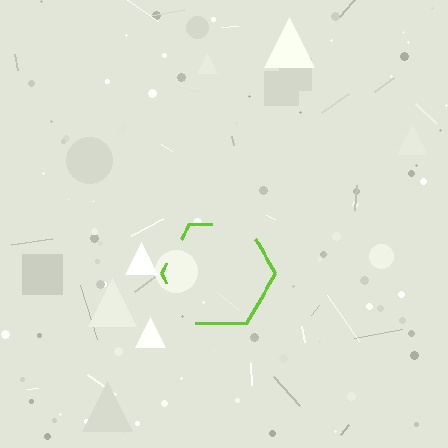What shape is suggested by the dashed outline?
The dashed outline suggests a hexagon.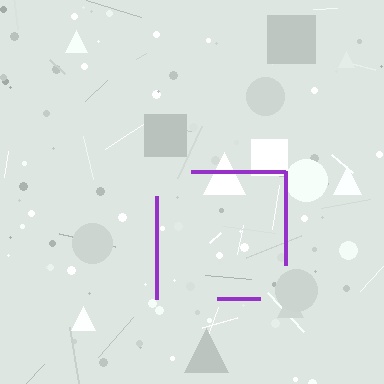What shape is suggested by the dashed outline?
The dashed outline suggests a square.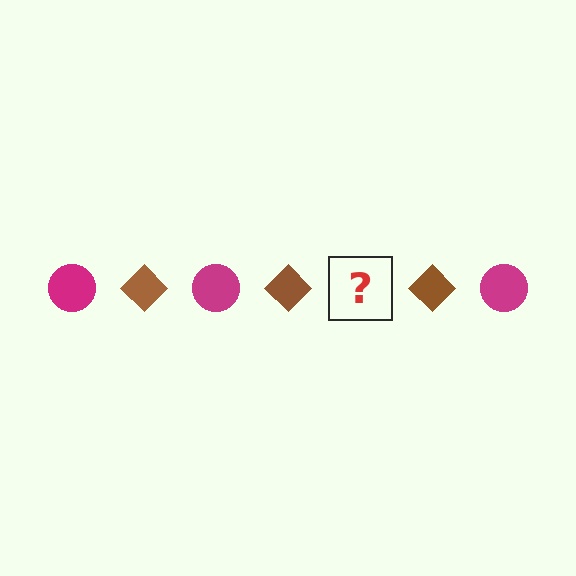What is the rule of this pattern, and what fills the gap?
The rule is that the pattern alternates between magenta circle and brown diamond. The gap should be filled with a magenta circle.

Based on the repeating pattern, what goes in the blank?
The blank should be a magenta circle.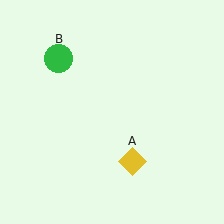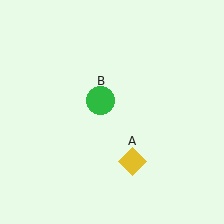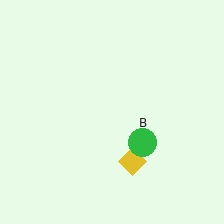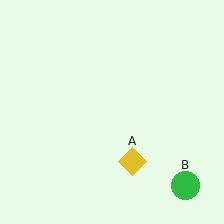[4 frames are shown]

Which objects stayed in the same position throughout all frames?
Yellow diamond (object A) remained stationary.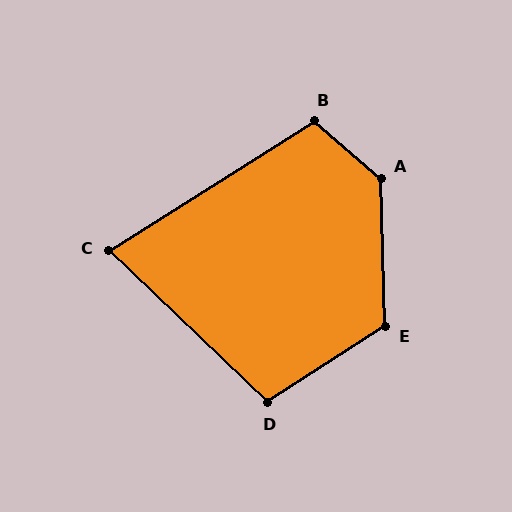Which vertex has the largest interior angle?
A, at approximately 133 degrees.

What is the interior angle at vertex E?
Approximately 122 degrees (obtuse).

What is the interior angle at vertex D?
Approximately 103 degrees (obtuse).